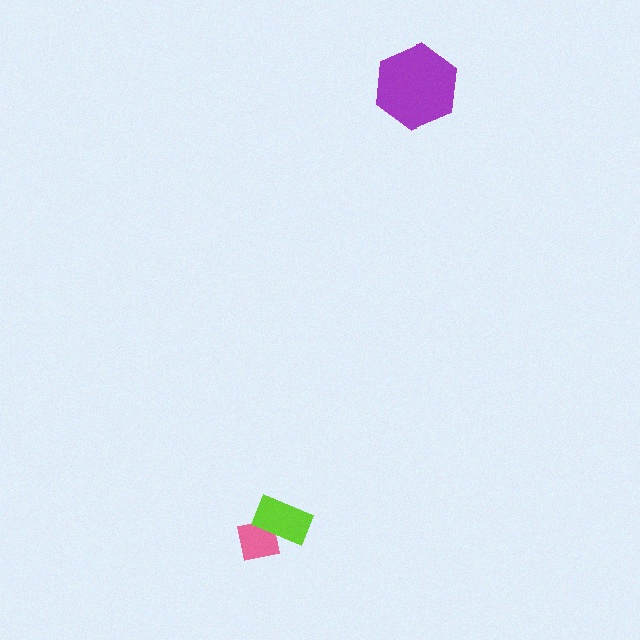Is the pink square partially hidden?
Yes, it is partially covered by another shape.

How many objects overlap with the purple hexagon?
0 objects overlap with the purple hexagon.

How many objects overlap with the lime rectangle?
1 object overlaps with the lime rectangle.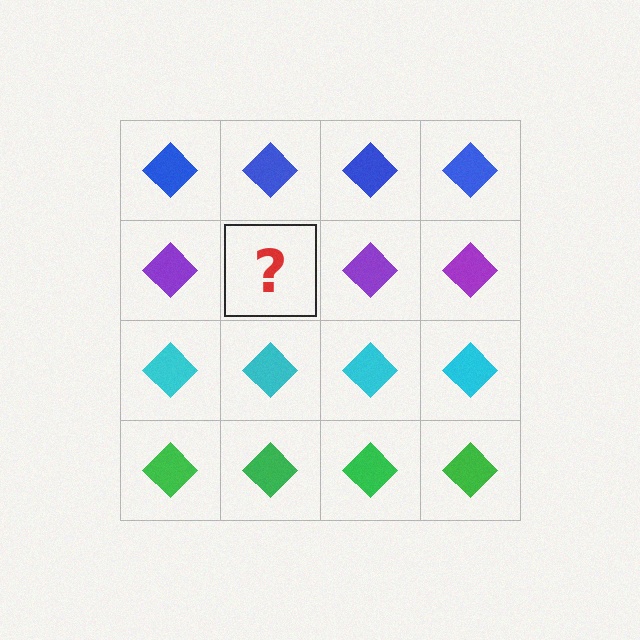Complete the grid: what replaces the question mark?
The question mark should be replaced with a purple diamond.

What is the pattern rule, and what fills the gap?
The rule is that each row has a consistent color. The gap should be filled with a purple diamond.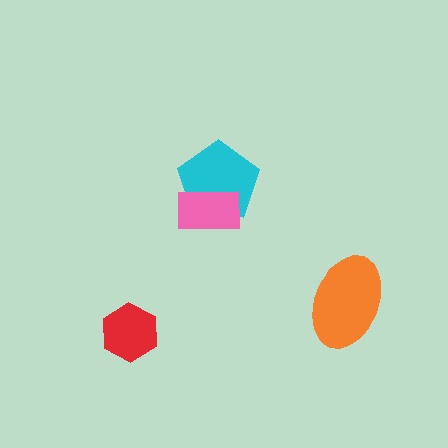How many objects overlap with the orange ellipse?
0 objects overlap with the orange ellipse.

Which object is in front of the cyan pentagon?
The pink rectangle is in front of the cyan pentagon.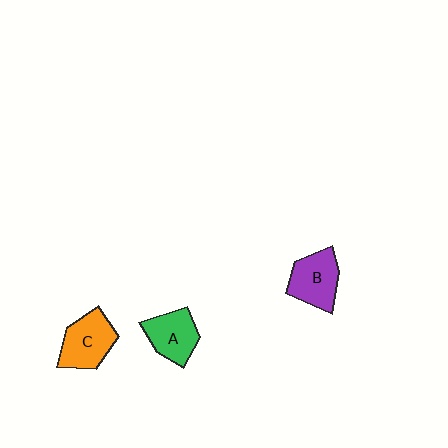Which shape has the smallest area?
Shape A (green).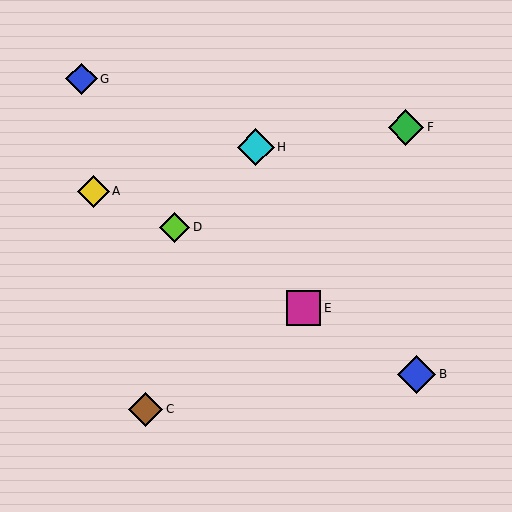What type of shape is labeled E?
Shape E is a magenta square.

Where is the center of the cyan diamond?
The center of the cyan diamond is at (256, 147).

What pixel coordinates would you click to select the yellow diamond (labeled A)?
Click at (93, 191) to select the yellow diamond A.